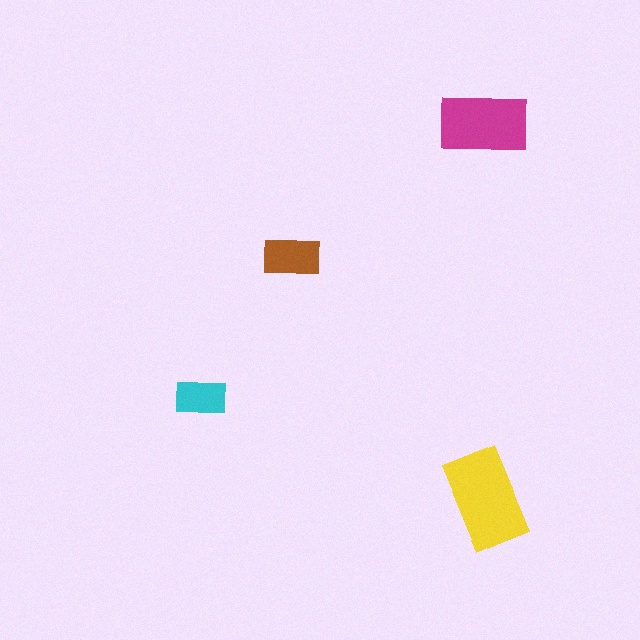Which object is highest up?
The magenta rectangle is topmost.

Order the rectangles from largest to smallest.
the yellow one, the magenta one, the brown one, the cyan one.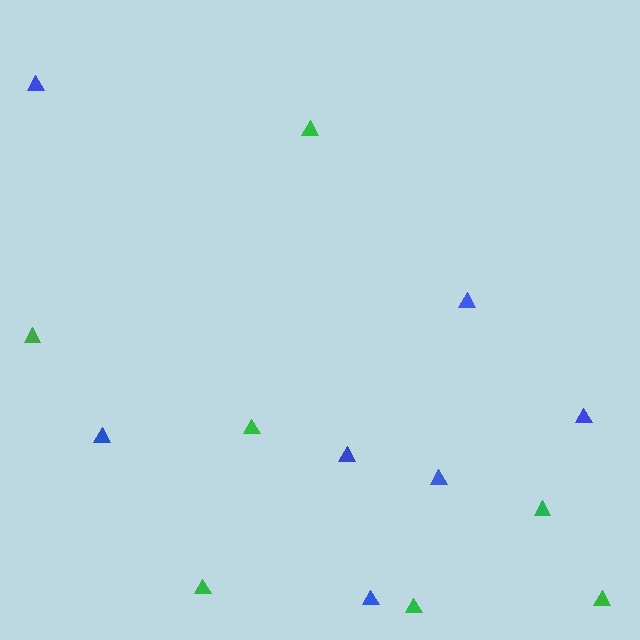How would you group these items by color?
There are 2 groups: one group of blue triangles (7) and one group of green triangles (7).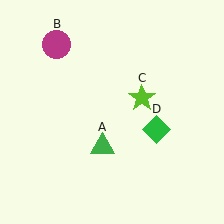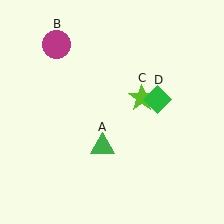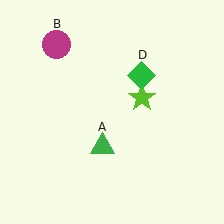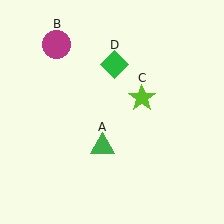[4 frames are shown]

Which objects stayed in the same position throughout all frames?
Green triangle (object A) and magenta circle (object B) and lime star (object C) remained stationary.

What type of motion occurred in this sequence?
The green diamond (object D) rotated counterclockwise around the center of the scene.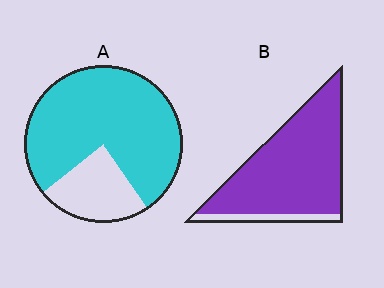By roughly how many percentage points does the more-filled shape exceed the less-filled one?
By roughly 15 percentage points (B over A).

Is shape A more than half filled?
Yes.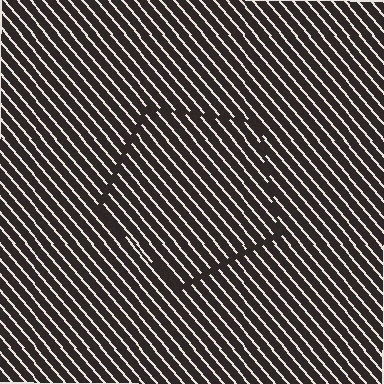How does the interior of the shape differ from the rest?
The interior of the shape contains the same grating, shifted by half a period — the contour is defined by the phase discontinuity where line-ends from the inner and outer gratings abut.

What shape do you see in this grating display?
An illusory pentagon. The interior of the shape contains the same grating, shifted by half a period — the contour is defined by the phase discontinuity where line-ends from the inner and outer gratings abut.